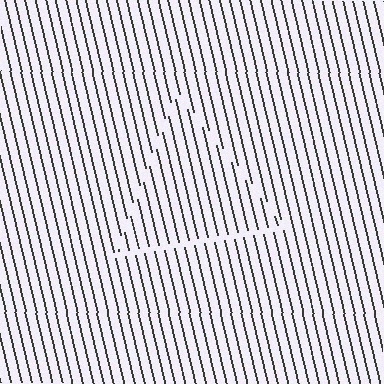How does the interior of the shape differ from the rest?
The interior of the shape contains the same grating, shifted by half a period — the contour is defined by the phase discontinuity where line-ends from the inner and outer gratings abut.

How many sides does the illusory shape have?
3 sides — the line-ends trace a triangle.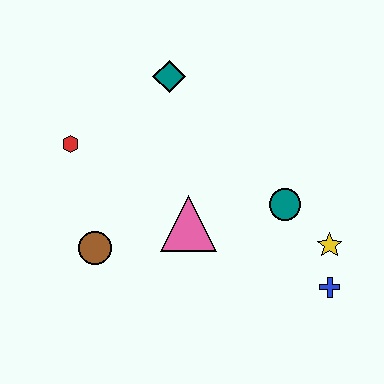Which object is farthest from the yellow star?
The red hexagon is farthest from the yellow star.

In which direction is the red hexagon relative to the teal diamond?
The red hexagon is to the left of the teal diamond.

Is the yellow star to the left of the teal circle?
No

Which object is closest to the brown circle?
The pink triangle is closest to the brown circle.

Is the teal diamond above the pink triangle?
Yes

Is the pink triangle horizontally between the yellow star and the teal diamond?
Yes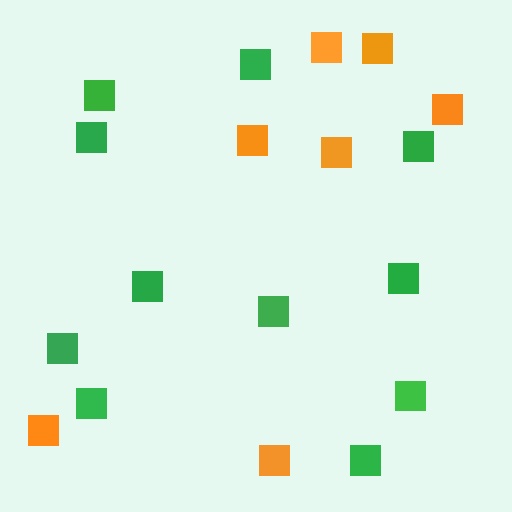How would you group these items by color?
There are 2 groups: one group of orange squares (7) and one group of green squares (11).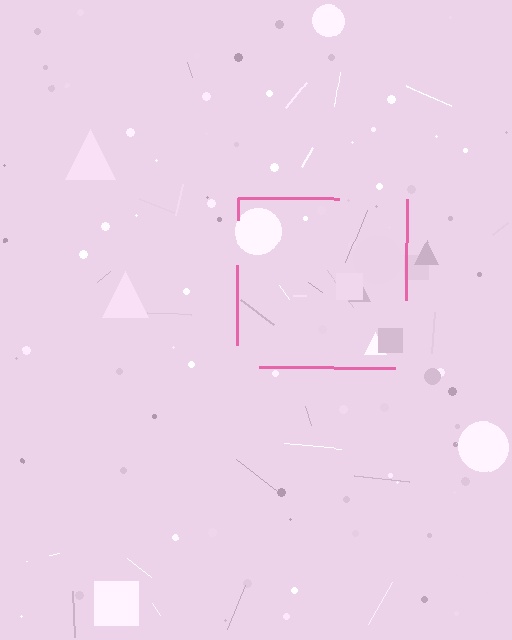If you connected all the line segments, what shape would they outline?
They would outline a square.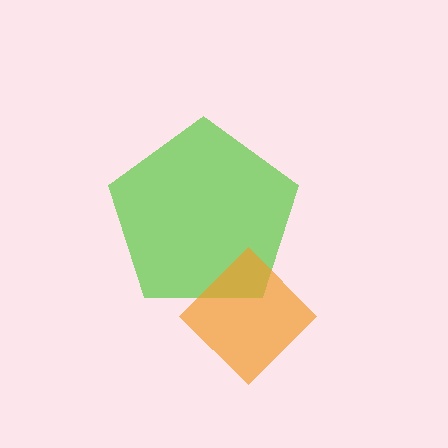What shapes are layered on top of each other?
The layered shapes are: a lime pentagon, an orange diamond.